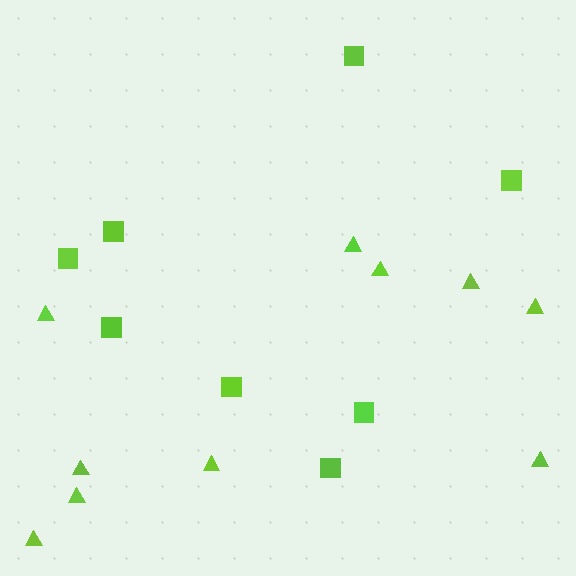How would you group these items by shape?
There are 2 groups: one group of squares (8) and one group of triangles (10).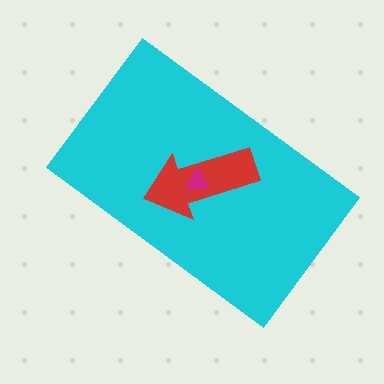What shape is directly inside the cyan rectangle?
The red arrow.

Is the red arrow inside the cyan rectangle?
Yes.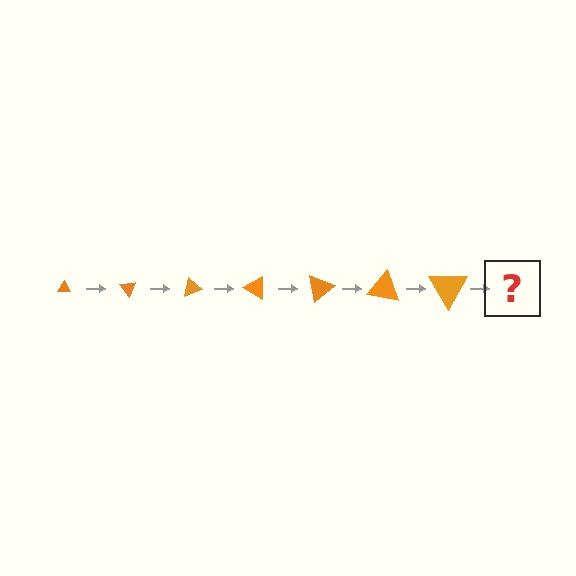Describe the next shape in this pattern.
It should be a triangle, larger than the previous one and rotated 350 degrees from the start.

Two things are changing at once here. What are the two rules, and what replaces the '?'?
The two rules are that the triangle grows larger each step and it rotates 50 degrees each step. The '?' should be a triangle, larger than the previous one and rotated 350 degrees from the start.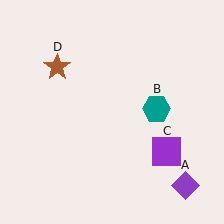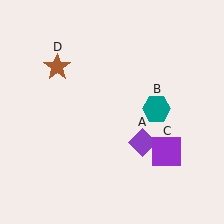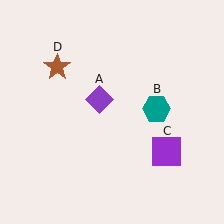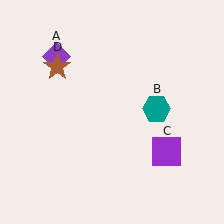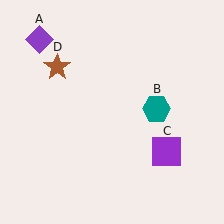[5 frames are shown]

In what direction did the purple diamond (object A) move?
The purple diamond (object A) moved up and to the left.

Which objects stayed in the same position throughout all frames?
Teal hexagon (object B) and purple square (object C) and brown star (object D) remained stationary.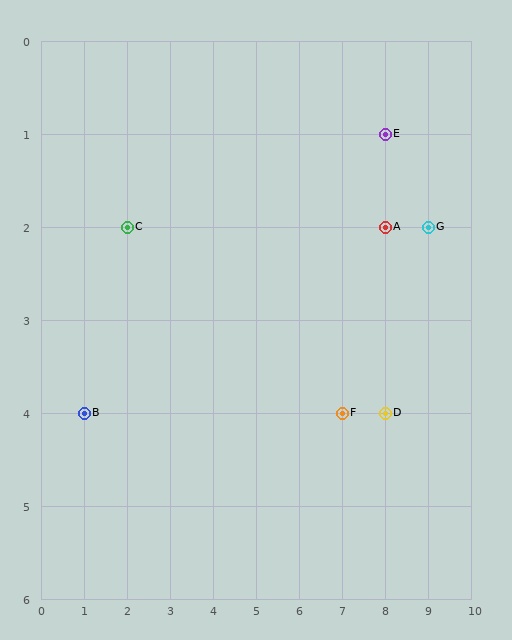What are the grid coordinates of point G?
Point G is at grid coordinates (9, 2).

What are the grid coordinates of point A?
Point A is at grid coordinates (8, 2).